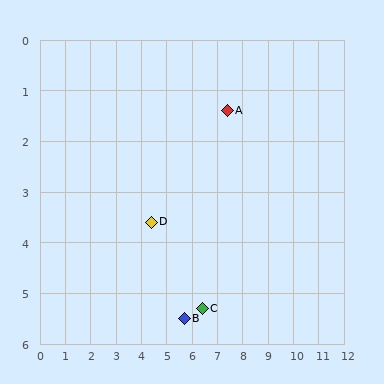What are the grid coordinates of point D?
Point D is at approximately (4.4, 3.6).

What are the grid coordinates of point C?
Point C is at approximately (6.4, 5.3).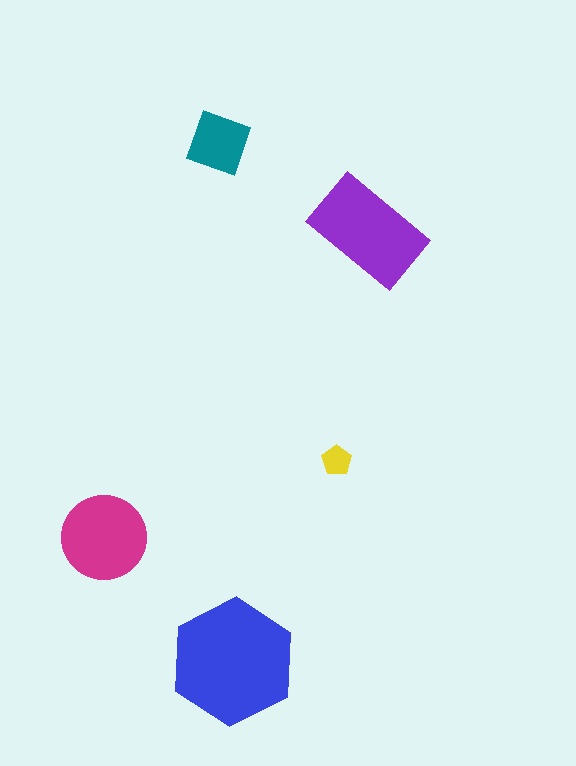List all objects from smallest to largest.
The yellow pentagon, the teal square, the magenta circle, the purple rectangle, the blue hexagon.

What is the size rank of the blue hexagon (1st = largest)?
1st.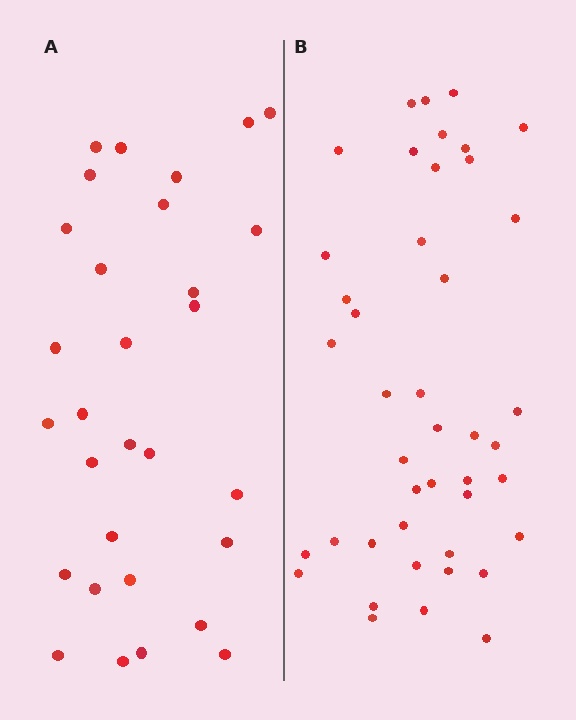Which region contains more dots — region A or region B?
Region B (the right region) has more dots.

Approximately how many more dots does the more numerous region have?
Region B has approximately 15 more dots than region A.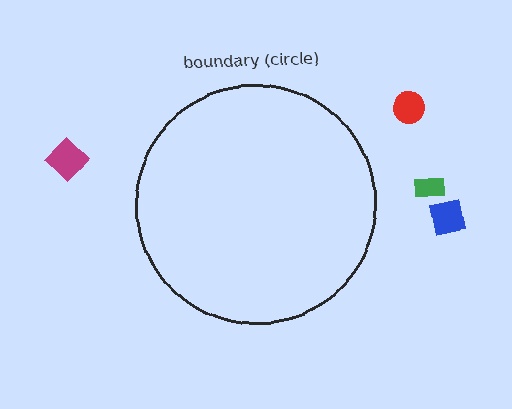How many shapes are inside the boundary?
0 inside, 4 outside.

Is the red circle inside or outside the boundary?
Outside.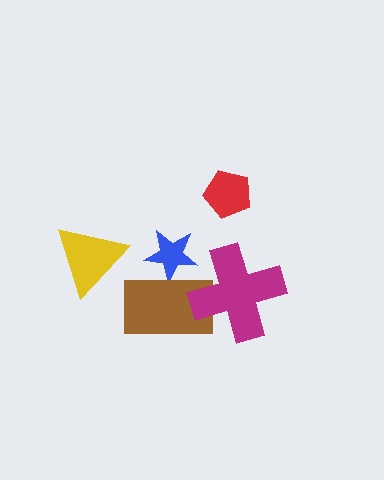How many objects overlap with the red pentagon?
0 objects overlap with the red pentagon.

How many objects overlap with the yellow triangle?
0 objects overlap with the yellow triangle.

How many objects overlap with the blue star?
1 object overlaps with the blue star.